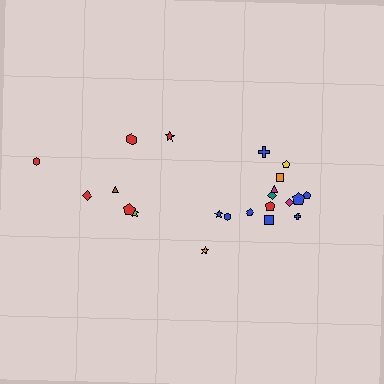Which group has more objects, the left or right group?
The right group.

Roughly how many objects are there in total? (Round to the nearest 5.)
Roughly 20 objects in total.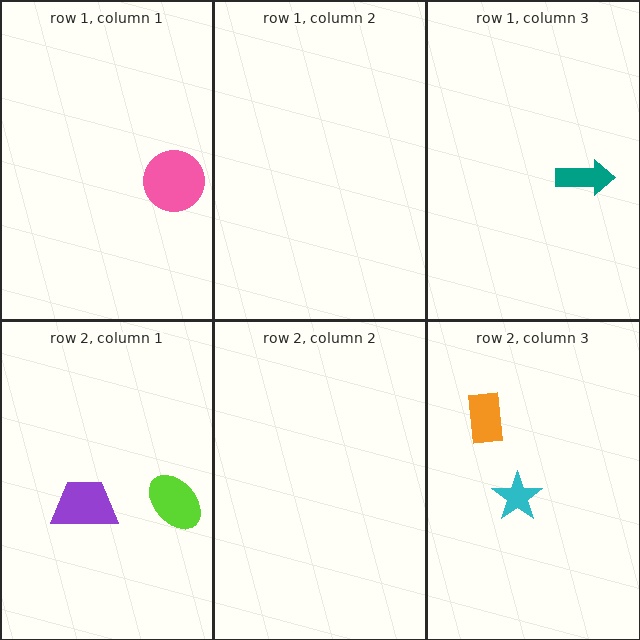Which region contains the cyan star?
The row 2, column 3 region.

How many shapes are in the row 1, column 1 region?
1.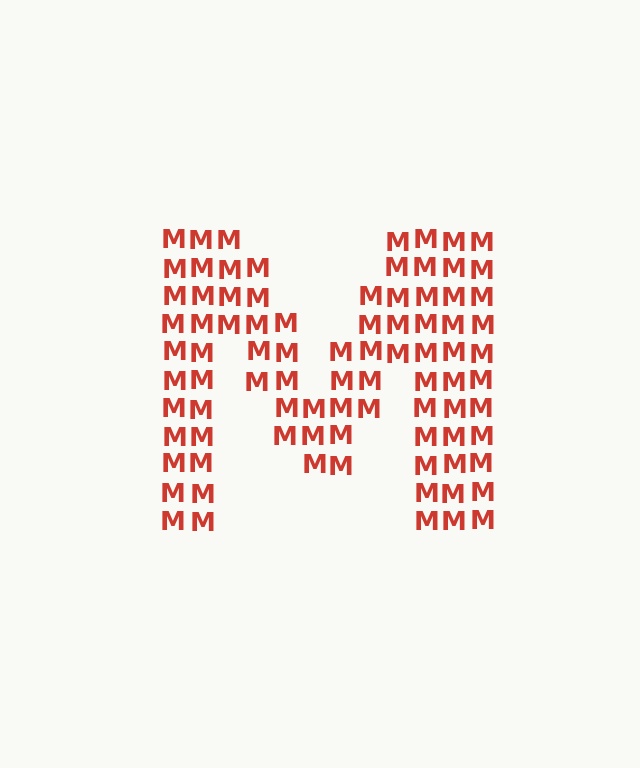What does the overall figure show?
The overall figure shows the letter M.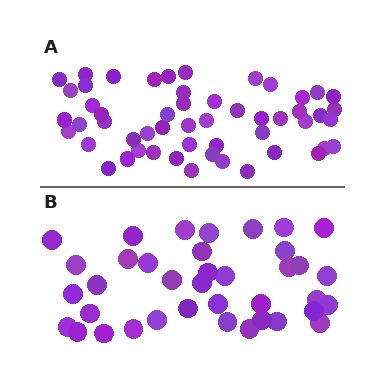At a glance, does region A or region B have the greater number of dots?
Region A (the top region) has more dots.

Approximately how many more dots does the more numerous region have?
Region A has approximately 15 more dots than region B.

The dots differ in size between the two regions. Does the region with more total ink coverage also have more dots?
No. Region B has more total ink coverage because its dots are larger, but region A actually contains more individual dots. Total area can be misleading — the number of items is what matters here.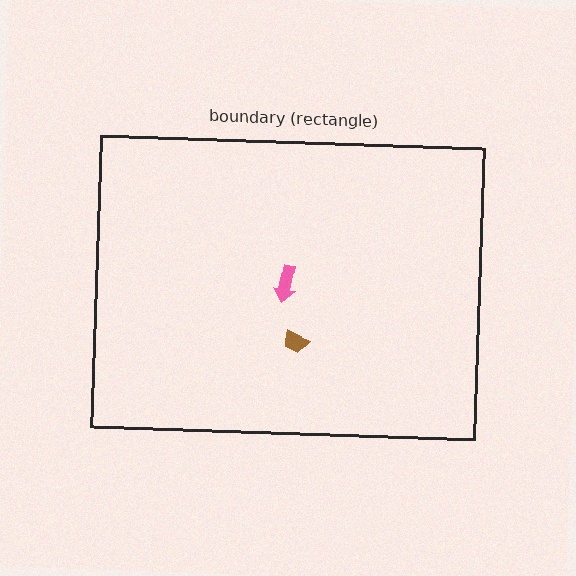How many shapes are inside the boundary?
2 inside, 0 outside.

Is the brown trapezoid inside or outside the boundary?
Inside.